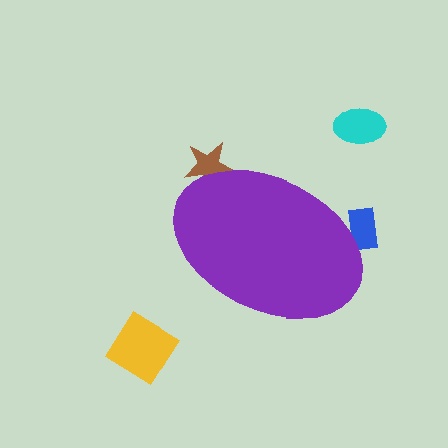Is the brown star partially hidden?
Yes, the brown star is partially hidden behind the purple ellipse.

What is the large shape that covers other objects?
A purple ellipse.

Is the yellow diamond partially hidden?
No, the yellow diamond is fully visible.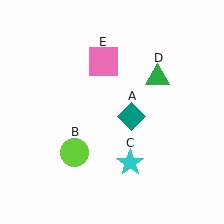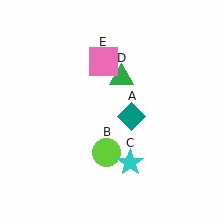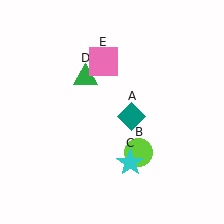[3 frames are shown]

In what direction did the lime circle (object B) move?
The lime circle (object B) moved right.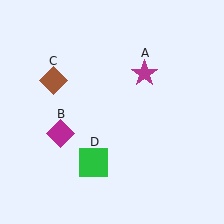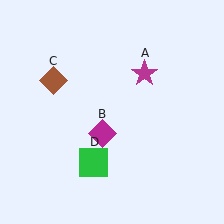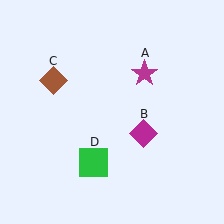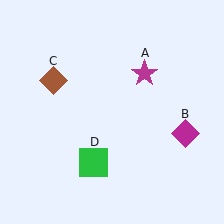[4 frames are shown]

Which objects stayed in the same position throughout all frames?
Magenta star (object A) and brown diamond (object C) and green square (object D) remained stationary.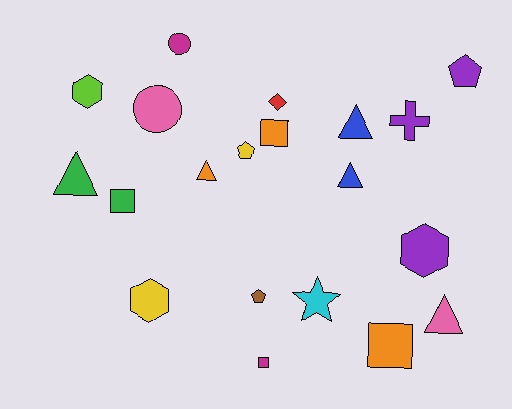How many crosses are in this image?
There is 1 cross.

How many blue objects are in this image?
There are 2 blue objects.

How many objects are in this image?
There are 20 objects.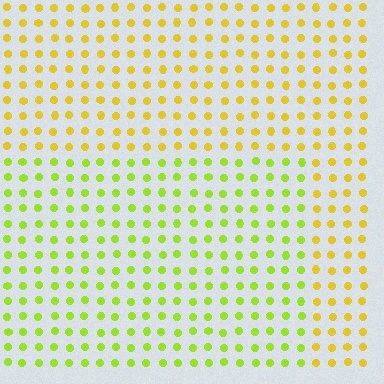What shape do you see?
I see a rectangle.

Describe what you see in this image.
The image is filled with small yellow elements in a uniform arrangement. A rectangle-shaped region is visible where the elements are tinted to a slightly different hue, forming a subtle color boundary.